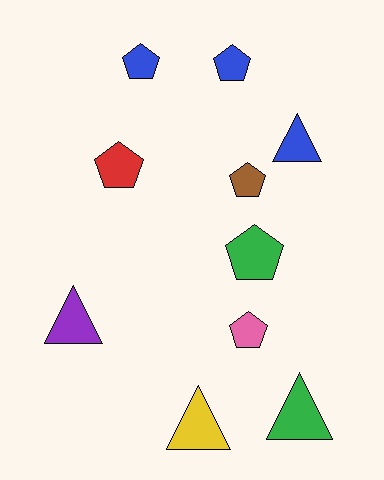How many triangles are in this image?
There are 4 triangles.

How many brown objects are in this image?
There is 1 brown object.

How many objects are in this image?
There are 10 objects.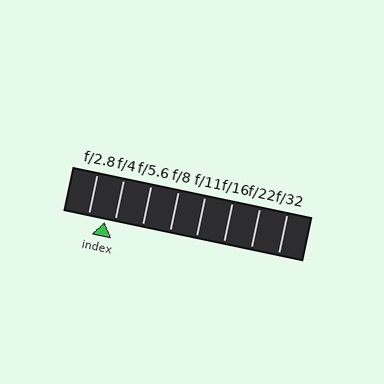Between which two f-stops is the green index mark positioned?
The index mark is between f/2.8 and f/4.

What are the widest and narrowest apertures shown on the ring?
The widest aperture shown is f/2.8 and the narrowest is f/32.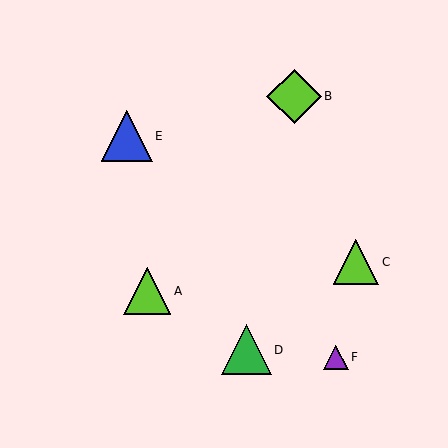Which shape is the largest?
The lime diamond (labeled B) is the largest.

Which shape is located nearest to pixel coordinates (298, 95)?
The lime diamond (labeled B) at (294, 96) is nearest to that location.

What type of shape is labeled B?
Shape B is a lime diamond.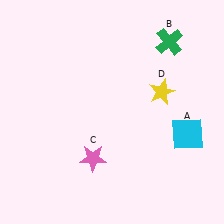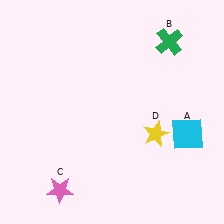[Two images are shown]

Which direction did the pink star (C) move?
The pink star (C) moved left.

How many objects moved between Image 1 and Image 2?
2 objects moved between the two images.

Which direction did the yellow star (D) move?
The yellow star (D) moved down.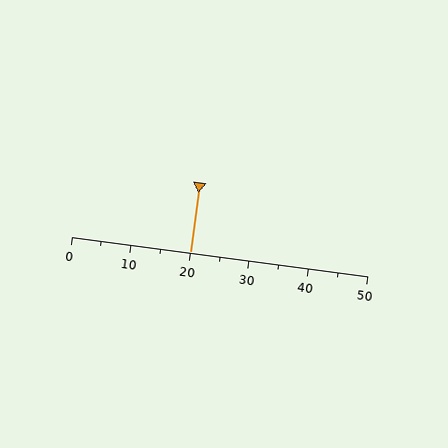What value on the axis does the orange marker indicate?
The marker indicates approximately 20.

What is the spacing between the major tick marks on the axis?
The major ticks are spaced 10 apart.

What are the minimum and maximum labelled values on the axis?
The axis runs from 0 to 50.